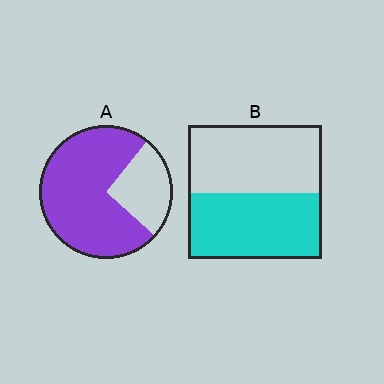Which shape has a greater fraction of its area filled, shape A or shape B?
Shape A.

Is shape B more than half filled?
Roughly half.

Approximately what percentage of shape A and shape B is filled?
A is approximately 75% and B is approximately 50%.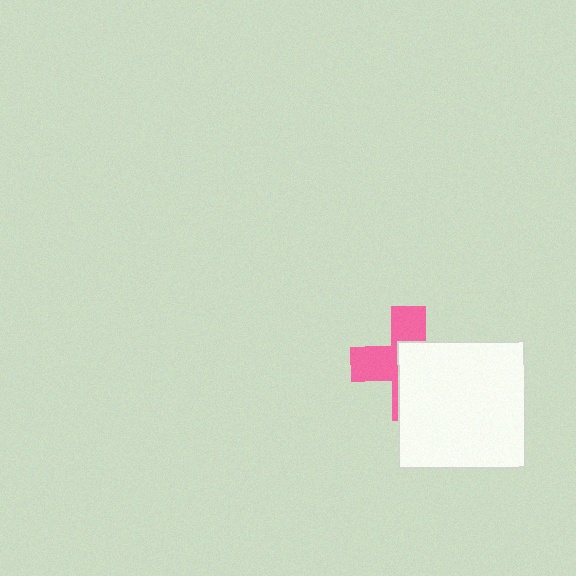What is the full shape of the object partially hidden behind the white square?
The partially hidden object is a pink cross.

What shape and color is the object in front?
The object in front is a white square.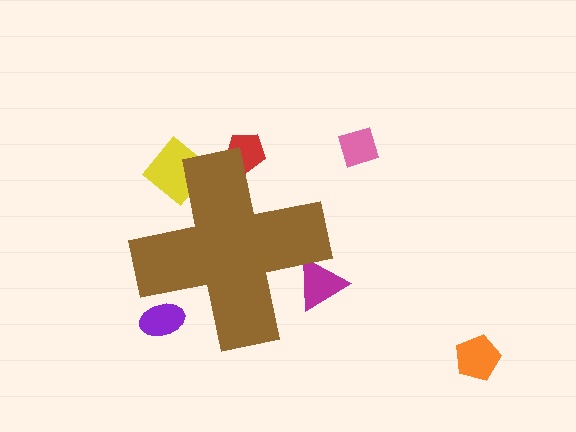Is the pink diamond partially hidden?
No, the pink diamond is fully visible.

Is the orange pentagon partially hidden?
No, the orange pentagon is fully visible.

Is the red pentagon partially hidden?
Yes, the red pentagon is partially hidden behind the brown cross.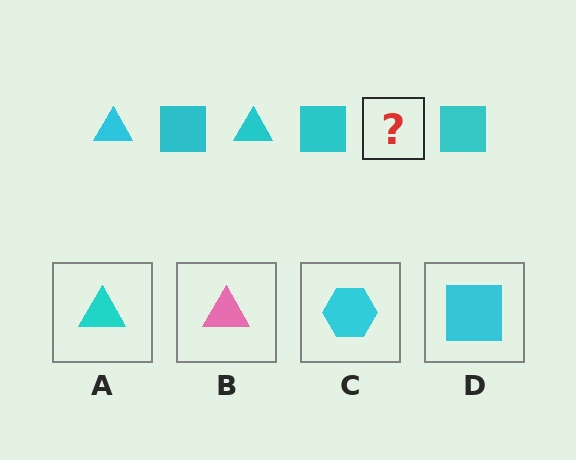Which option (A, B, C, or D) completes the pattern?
A.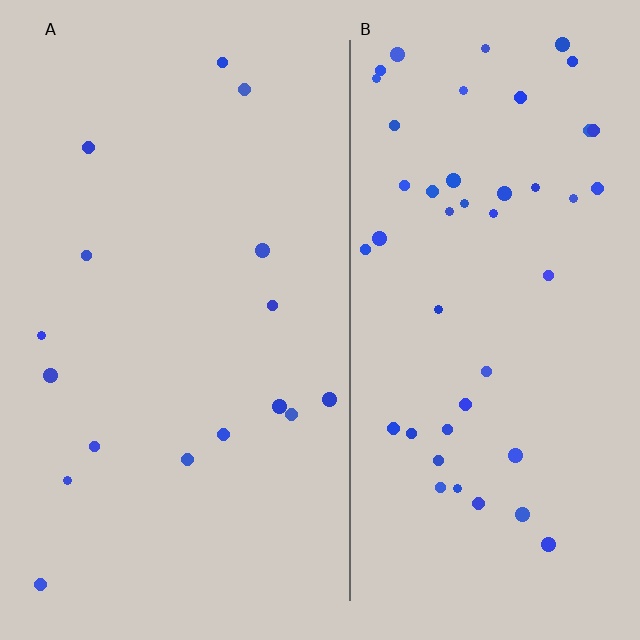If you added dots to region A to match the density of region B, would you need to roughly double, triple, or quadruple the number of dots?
Approximately triple.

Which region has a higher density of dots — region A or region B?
B (the right).